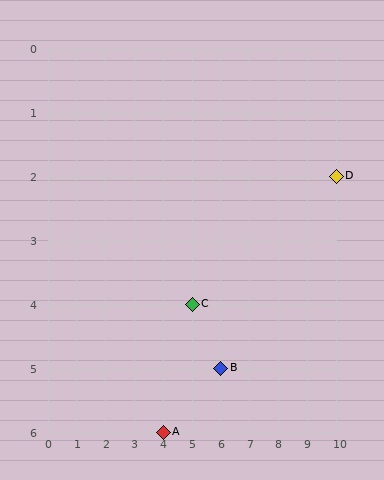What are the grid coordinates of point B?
Point B is at grid coordinates (6, 5).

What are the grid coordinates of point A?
Point A is at grid coordinates (4, 6).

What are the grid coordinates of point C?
Point C is at grid coordinates (5, 4).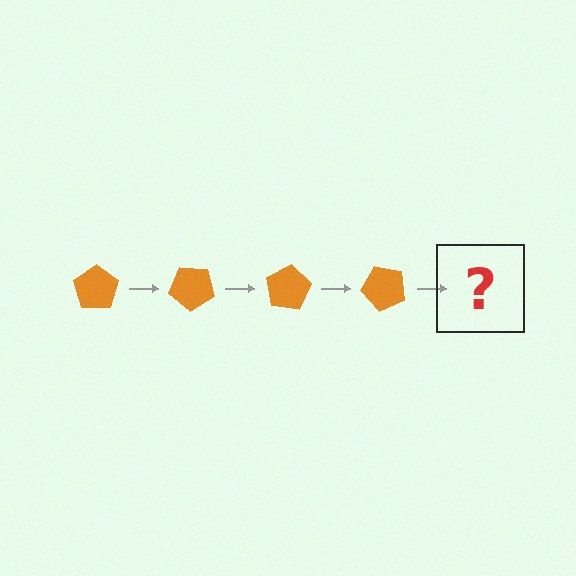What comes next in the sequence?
The next element should be an orange pentagon rotated 160 degrees.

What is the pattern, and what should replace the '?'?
The pattern is that the pentagon rotates 40 degrees each step. The '?' should be an orange pentagon rotated 160 degrees.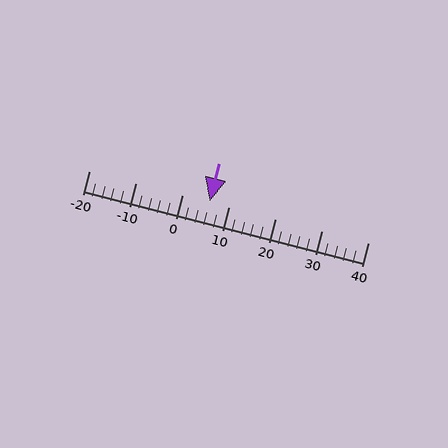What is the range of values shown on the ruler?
The ruler shows values from -20 to 40.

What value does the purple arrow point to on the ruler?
The purple arrow points to approximately 6.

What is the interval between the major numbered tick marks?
The major tick marks are spaced 10 units apart.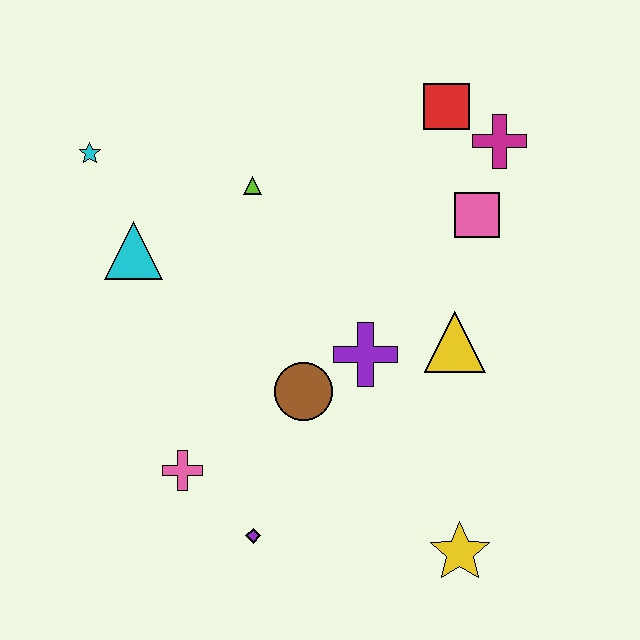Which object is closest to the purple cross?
The brown circle is closest to the purple cross.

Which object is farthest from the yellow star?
The cyan star is farthest from the yellow star.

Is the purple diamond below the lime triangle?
Yes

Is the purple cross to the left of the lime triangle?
No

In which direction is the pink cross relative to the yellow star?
The pink cross is to the left of the yellow star.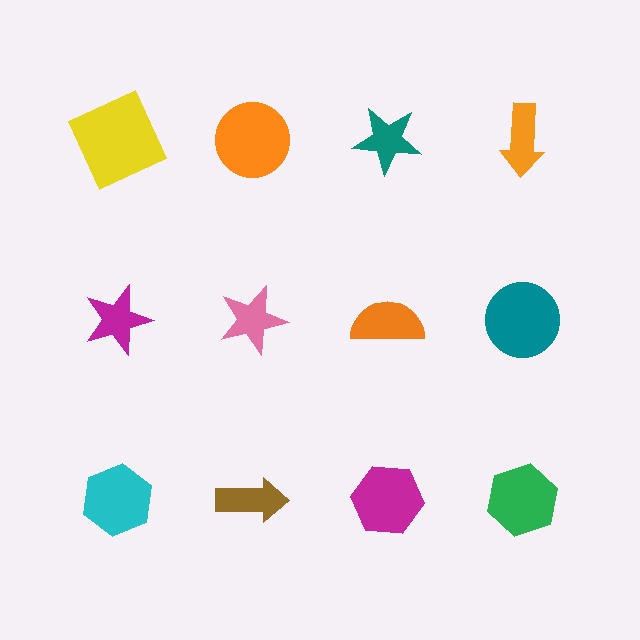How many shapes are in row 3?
4 shapes.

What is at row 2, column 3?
An orange semicircle.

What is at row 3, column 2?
A brown arrow.